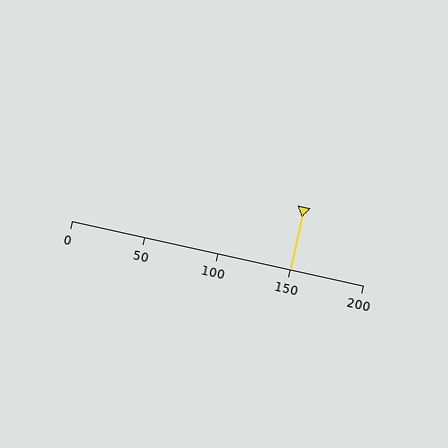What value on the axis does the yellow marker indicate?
The marker indicates approximately 150.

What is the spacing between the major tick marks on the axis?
The major ticks are spaced 50 apart.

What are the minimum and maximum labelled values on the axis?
The axis runs from 0 to 200.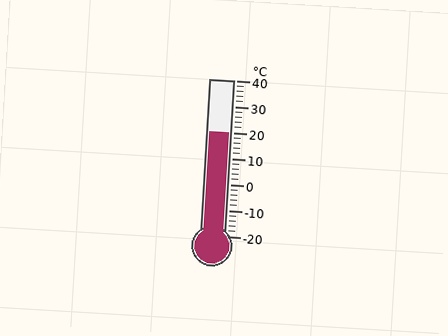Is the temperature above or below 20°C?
The temperature is at 20°C.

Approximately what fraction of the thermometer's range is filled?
The thermometer is filled to approximately 65% of its range.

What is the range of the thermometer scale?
The thermometer scale ranges from -20°C to 40°C.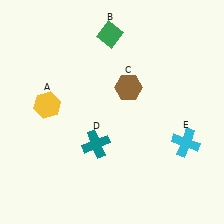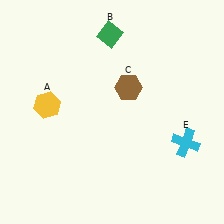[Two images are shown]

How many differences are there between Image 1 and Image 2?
There is 1 difference between the two images.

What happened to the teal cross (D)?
The teal cross (D) was removed in Image 2. It was in the bottom-left area of Image 1.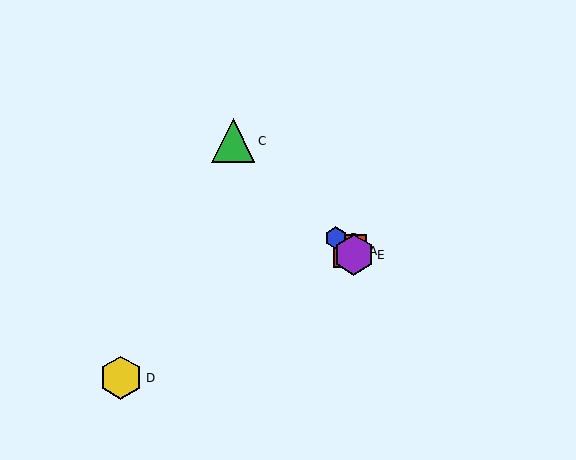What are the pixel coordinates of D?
Object D is at (121, 378).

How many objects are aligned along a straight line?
4 objects (A, B, C, E) are aligned along a straight line.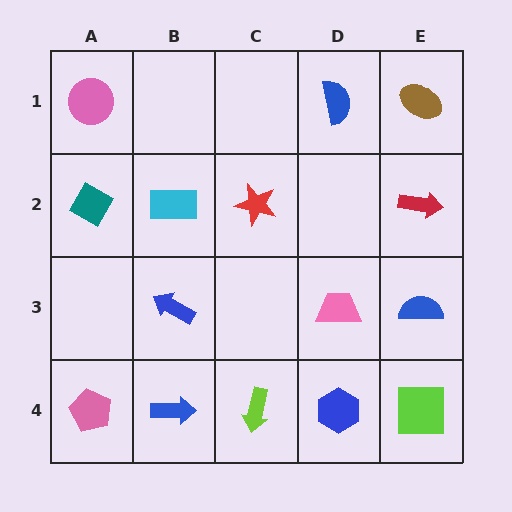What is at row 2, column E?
A red arrow.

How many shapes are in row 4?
5 shapes.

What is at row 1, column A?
A pink circle.